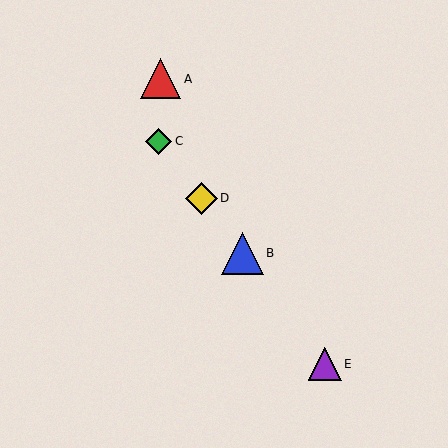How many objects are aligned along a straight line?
4 objects (B, C, D, E) are aligned along a straight line.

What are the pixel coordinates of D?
Object D is at (201, 198).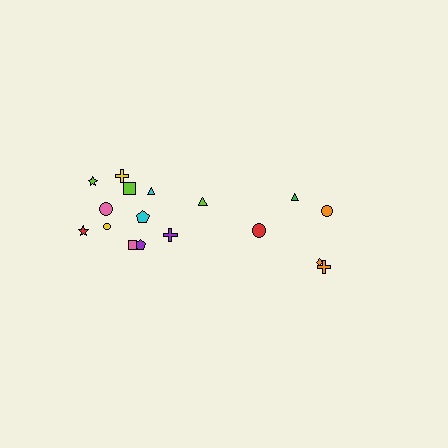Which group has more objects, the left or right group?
The left group.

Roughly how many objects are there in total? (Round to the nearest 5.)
Roughly 15 objects in total.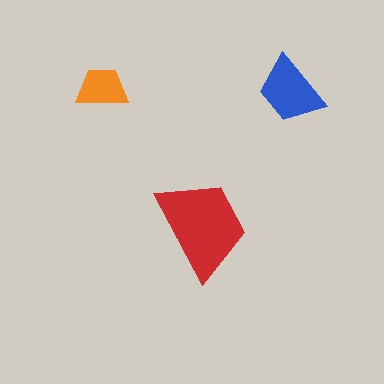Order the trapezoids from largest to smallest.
the red one, the blue one, the orange one.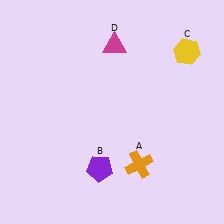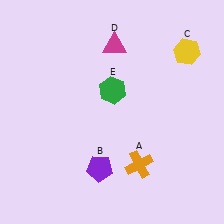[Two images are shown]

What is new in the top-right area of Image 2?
A green hexagon (E) was added in the top-right area of Image 2.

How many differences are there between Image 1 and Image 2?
There is 1 difference between the two images.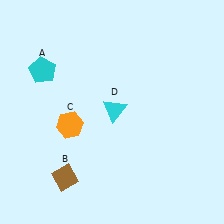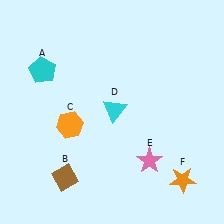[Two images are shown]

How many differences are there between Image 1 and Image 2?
There are 2 differences between the two images.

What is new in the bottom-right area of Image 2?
An orange star (F) was added in the bottom-right area of Image 2.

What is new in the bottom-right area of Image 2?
A pink star (E) was added in the bottom-right area of Image 2.